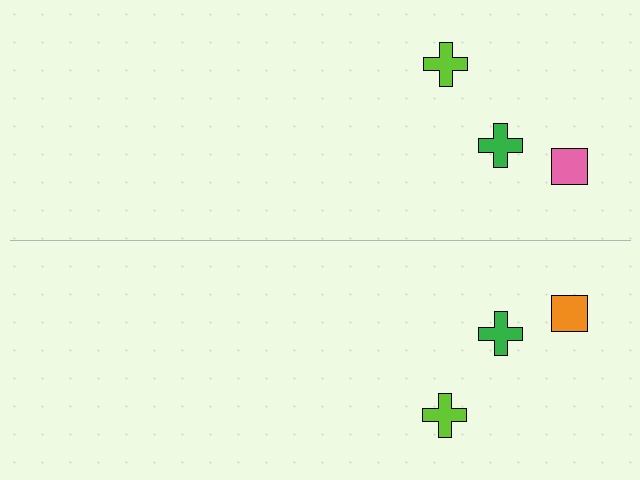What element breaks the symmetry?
The orange square on the bottom side breaks the symmetry — its mirror counterpart is pink.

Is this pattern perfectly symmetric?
No, the pattern is not perfectly symmetric. The orange square on the bottom side breaks the symmetry — its mirror counterpart is pink.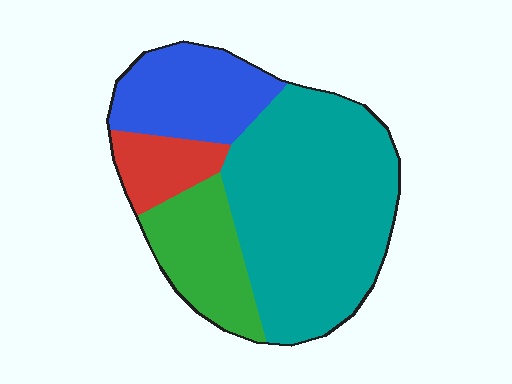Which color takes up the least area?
Red, at roughly 10%.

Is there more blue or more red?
Blue.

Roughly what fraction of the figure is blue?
Blue covers around 20% of the figure.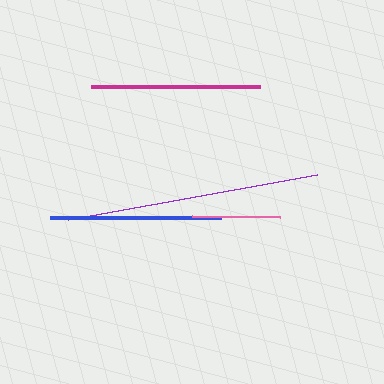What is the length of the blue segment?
The blue segment is approximately 171 pixels long.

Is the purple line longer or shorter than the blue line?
The purple line is longer than the blue line.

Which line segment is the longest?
The purple line is the longest at approximately 253 pixels.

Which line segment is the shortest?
The pink line is the shortest at approximately 88 pixels.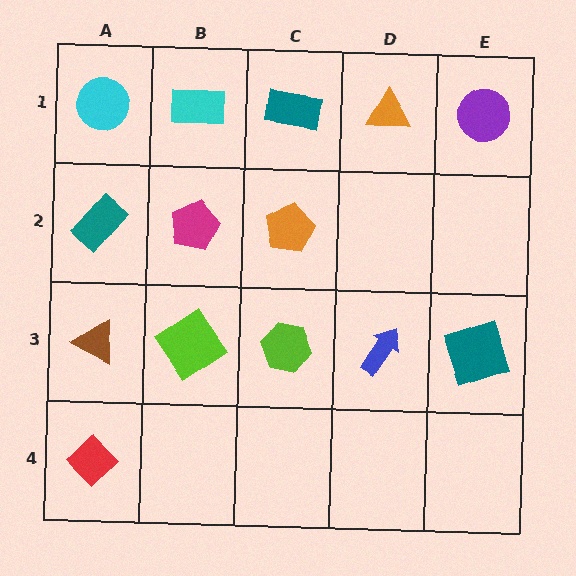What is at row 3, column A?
A brown triangle.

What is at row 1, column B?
A cyan rectangle.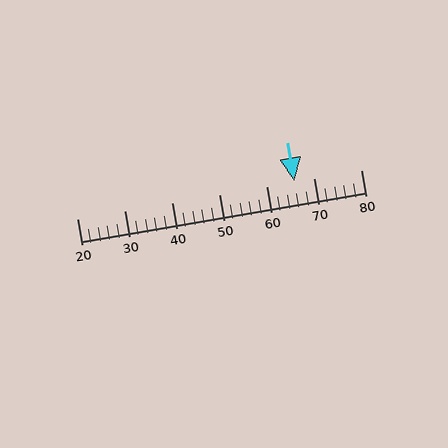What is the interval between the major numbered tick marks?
The major tick marks are spaced 10 units apart.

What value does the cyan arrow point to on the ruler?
The cyan arrow points to approximately 66.